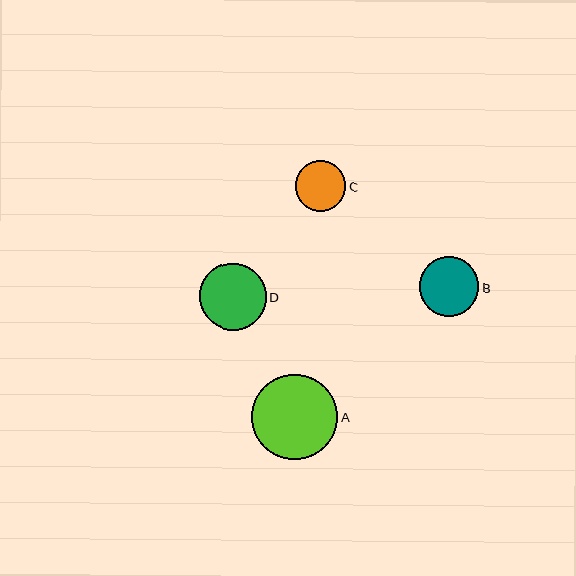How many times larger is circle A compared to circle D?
Circle A is approximately 1.3 times the size of circle D.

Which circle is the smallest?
Circle C is the smallest with a size of approximately 50 pixels.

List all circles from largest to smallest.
From largest to smallest: A, D, B, C.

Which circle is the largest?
Circle A is the largest with a size of approximately 86 pixels.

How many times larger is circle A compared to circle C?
Circle A is approximately 1.7 times the size of circle C.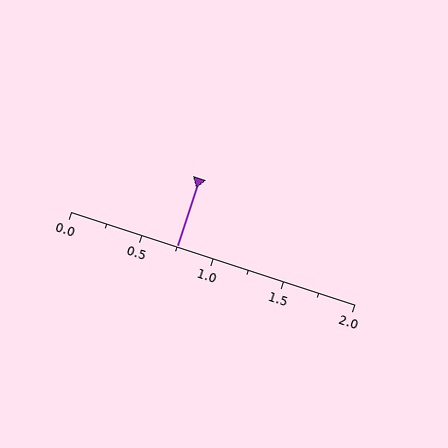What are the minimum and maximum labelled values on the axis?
The axis runs from 0.0 to 2.0.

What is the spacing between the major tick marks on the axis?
The major ticks are spaced 0.5 apart.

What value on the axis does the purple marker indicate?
The marker indicates approximately 0.75.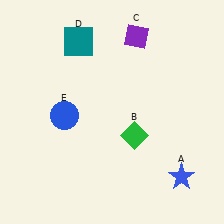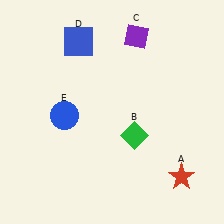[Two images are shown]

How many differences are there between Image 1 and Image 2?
There are 2 differences between the two images.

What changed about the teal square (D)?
In Image 1, D is teal. In Image 2, it changed to blue.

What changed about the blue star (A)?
In Image 1, A is blue. In Image 2, it changed to red.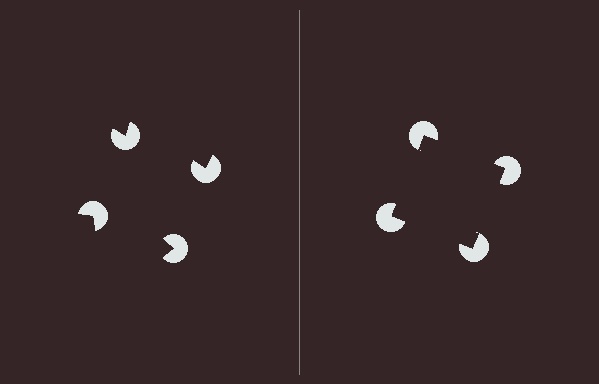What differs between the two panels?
The pac-man discs are positioned identically on both sides; only the wedge orientations differ. On the right they align to a square; on the left they are misaligned.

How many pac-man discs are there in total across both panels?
8 — 4 on each side.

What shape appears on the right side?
An illusory square.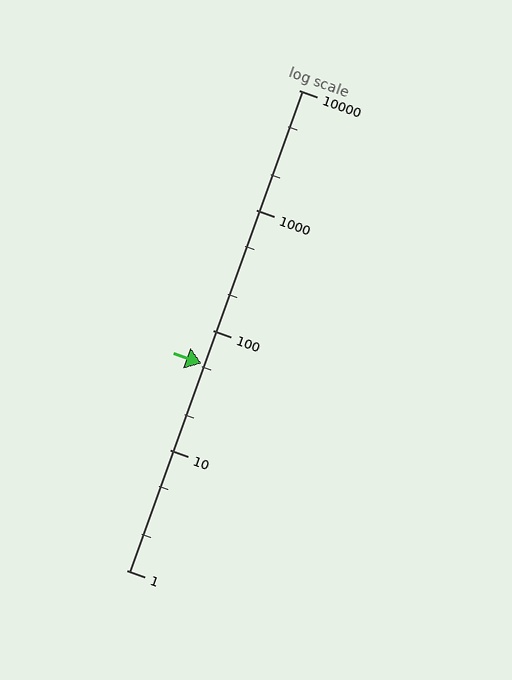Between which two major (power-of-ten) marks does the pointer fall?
The pointer is between 10 and 100.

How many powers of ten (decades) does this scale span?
The scale spans 4 decades, from 1 to 10000.